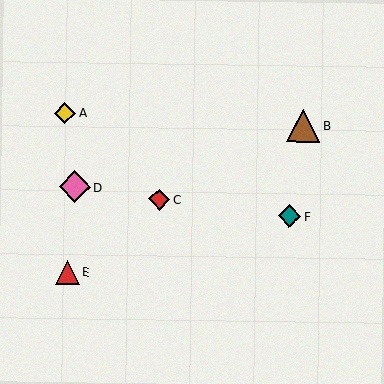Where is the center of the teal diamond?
The center of the teal diamond is at (289, 216).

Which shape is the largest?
The brown triangle (labeled B) is the largest.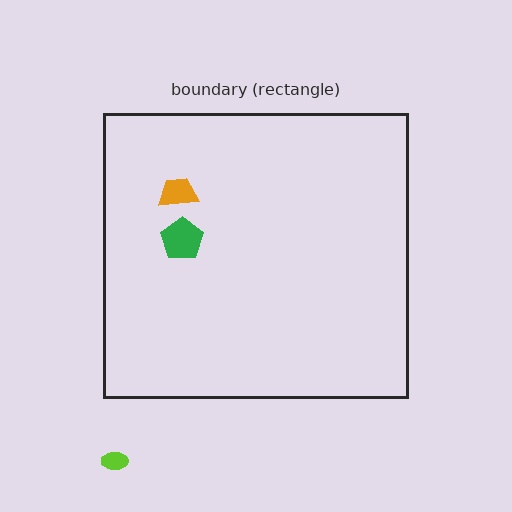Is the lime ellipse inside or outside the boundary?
Outside.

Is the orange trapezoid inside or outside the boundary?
Inside.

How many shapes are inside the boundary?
2 inside, 1 outside.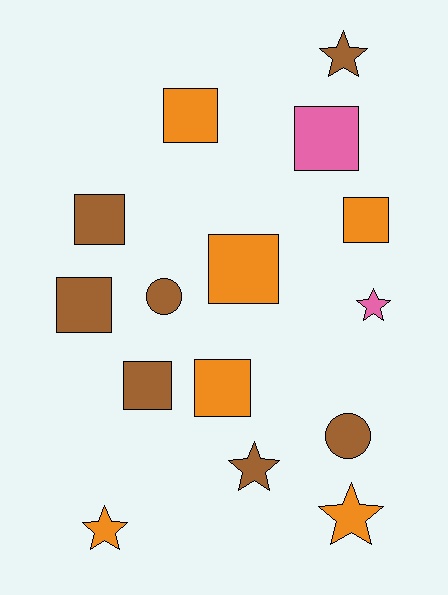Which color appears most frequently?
Brown, with 7 objects.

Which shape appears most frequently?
Square, with 8 objects.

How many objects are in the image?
There are 15 objects.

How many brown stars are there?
There are 2 brown stars.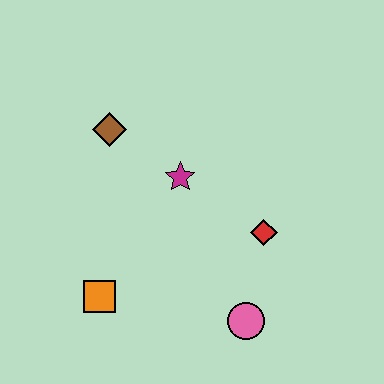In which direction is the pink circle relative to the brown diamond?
The pink circle is below the brown diamond.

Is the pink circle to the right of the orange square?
Yes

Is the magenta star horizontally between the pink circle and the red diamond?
No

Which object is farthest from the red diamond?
The brown diamond is farthest from the red diamond.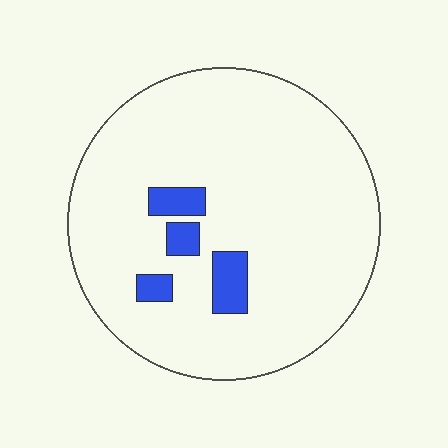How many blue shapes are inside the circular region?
4.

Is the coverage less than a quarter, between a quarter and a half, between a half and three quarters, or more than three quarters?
Less than a quarter.